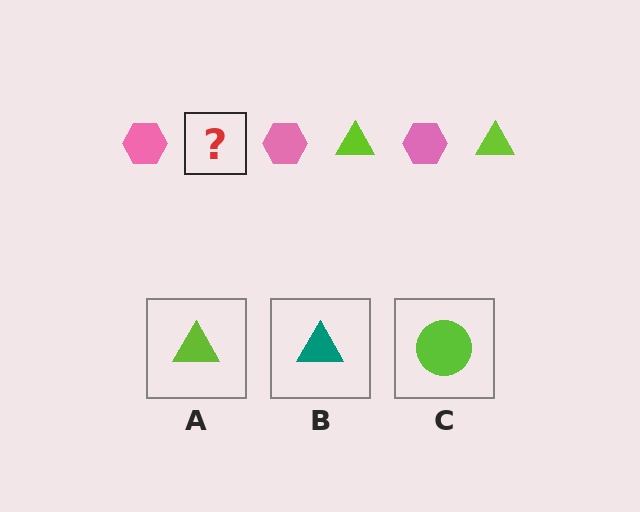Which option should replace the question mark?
Option A.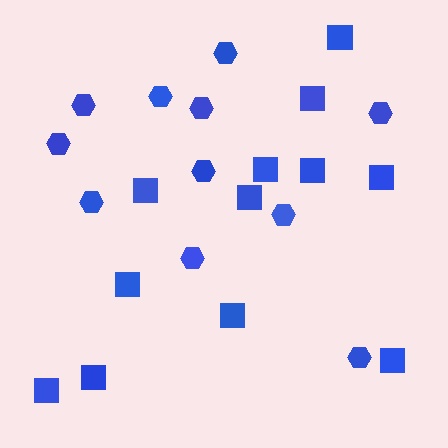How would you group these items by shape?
There are 2 groups: one group of hexagons (11) and one group of squares (12).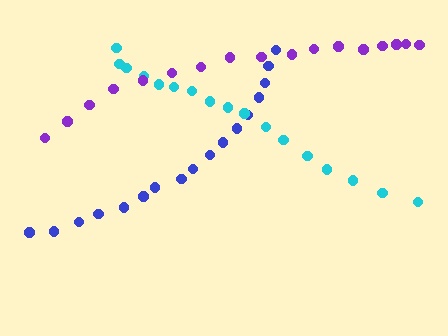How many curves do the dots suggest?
There are 3 distinct paths.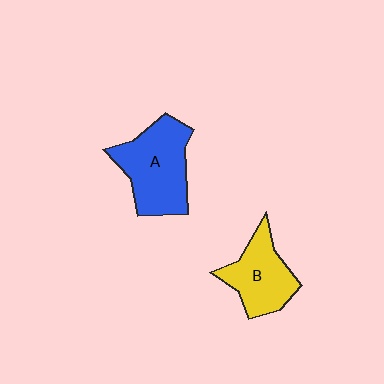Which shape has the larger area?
Shape A (blue).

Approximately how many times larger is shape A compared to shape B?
Approximately 1.3 times.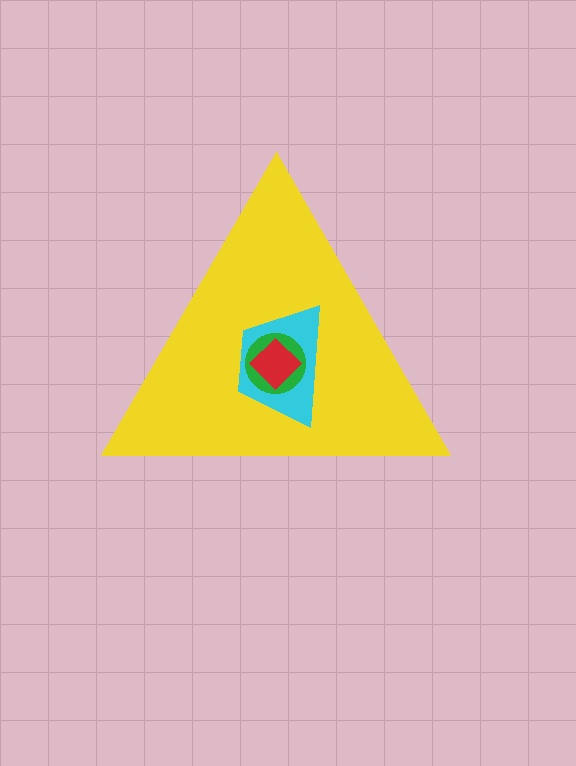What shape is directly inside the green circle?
The red diamond.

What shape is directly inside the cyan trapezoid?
The green circle.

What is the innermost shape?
The red diamond.